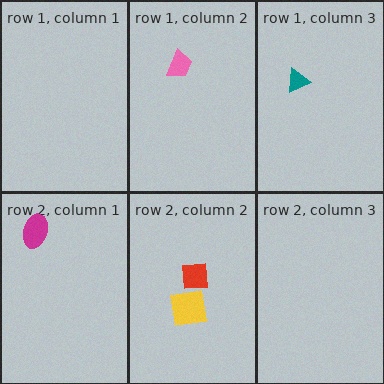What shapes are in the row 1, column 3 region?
The teal triangle.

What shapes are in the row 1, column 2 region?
The pink trapezoid.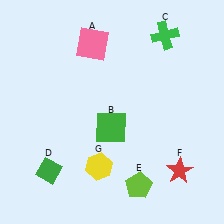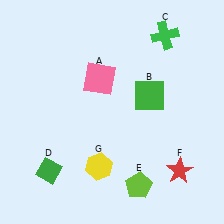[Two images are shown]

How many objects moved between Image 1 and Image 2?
2 objects moved between the two images.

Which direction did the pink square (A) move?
The pink square (A) moved down.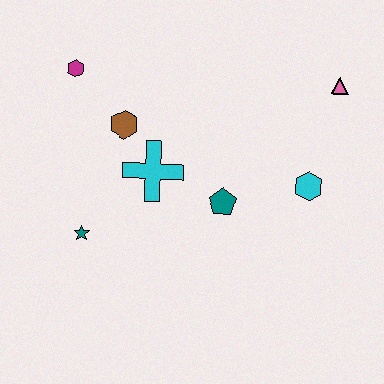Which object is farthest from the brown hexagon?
The pink triangle is farthest from the brown hexagon.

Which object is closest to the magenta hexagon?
The brown hexagon is closest to the magenta hexagon.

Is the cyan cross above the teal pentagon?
Yes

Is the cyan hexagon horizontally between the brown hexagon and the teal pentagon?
No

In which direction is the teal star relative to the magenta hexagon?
The teal star is below the magenta hexagon.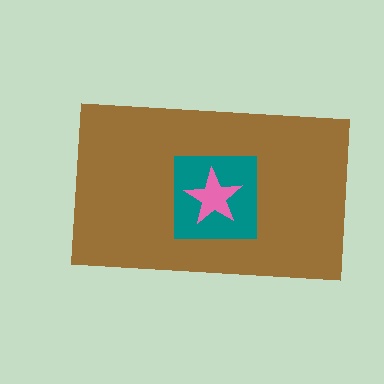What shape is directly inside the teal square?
The pink star.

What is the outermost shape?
The brown rectangle.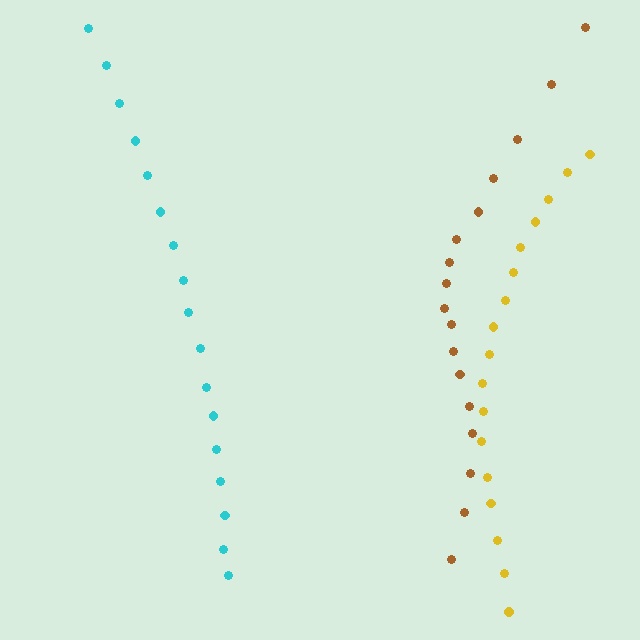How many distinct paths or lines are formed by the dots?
There are 3 distinct paths.